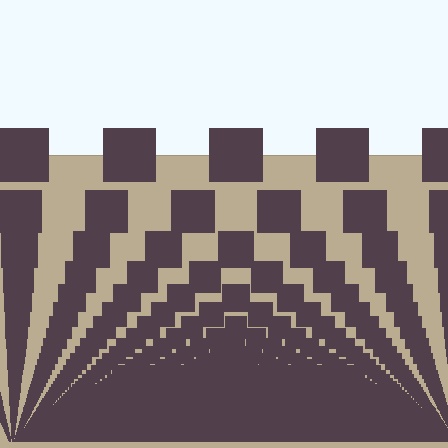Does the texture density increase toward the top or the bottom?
Density increases toward the bottom.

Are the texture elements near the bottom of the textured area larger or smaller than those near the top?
Smaller. The gradient is inverted — elements near the bottom are smaller and denser.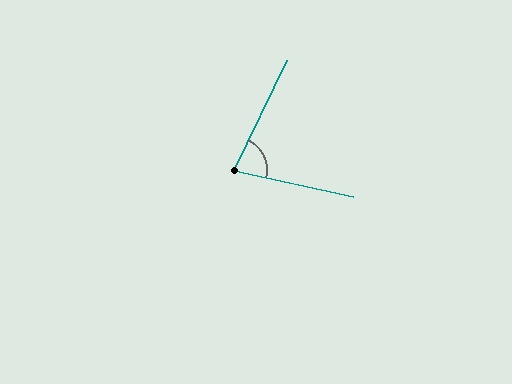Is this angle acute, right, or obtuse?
It is acute.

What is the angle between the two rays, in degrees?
Approximately 76 degrees.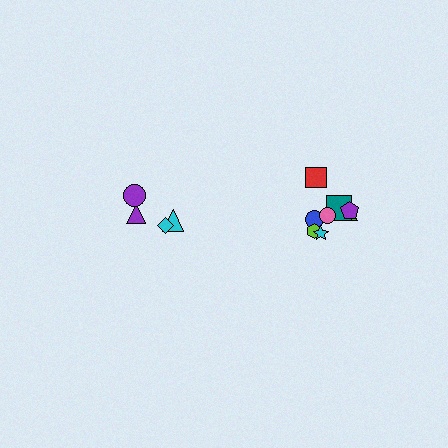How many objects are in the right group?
There are 8 objects.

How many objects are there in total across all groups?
There are 12 objects.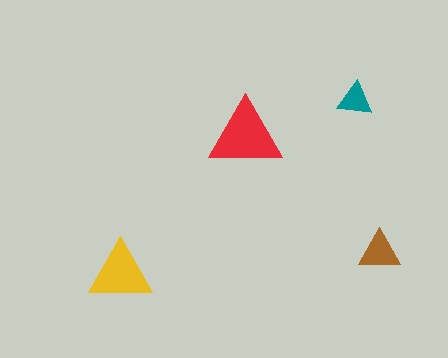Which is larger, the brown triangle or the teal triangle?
The brown one.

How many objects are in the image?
There are 4 objects in the image.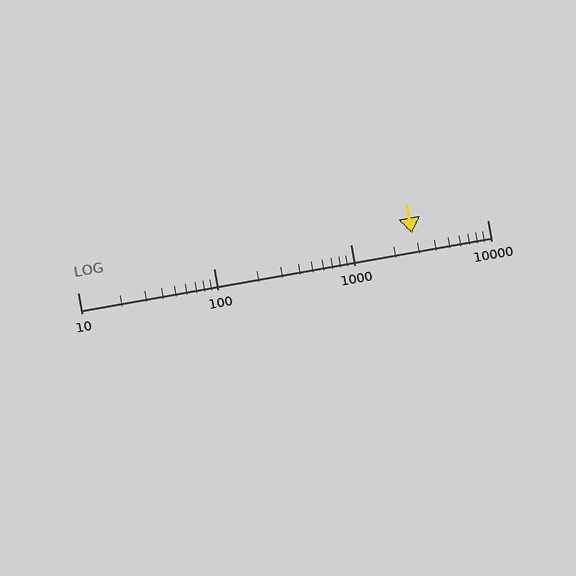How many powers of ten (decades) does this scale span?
The scale spans 3 decades, from 10 to 10000.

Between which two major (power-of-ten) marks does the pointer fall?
The pointer is between 1000 and 10000.